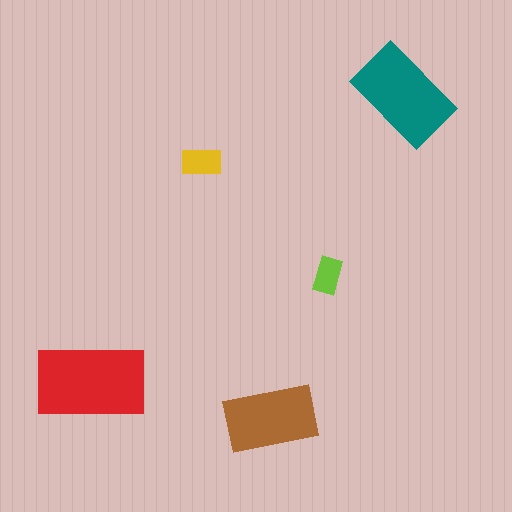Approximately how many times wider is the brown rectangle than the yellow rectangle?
About 2.5 times wider.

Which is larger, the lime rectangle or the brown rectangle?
The brown one.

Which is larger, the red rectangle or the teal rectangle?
The red one.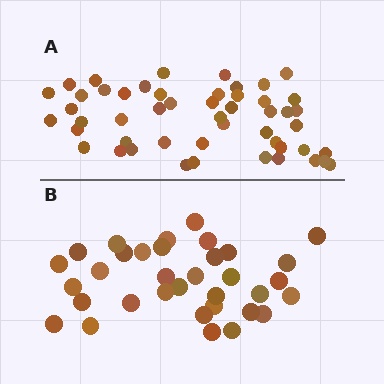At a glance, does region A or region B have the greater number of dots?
Region A (the top region) has more dots.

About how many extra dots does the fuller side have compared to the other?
Region A has approximately 15 more dots than region B.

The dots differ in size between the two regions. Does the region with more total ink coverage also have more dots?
No. Region B has more total ink coverage because its dots are larger, but region A actually contains more individual dots. Total area can be misleading — the number of items is what matters here.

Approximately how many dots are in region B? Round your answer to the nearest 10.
About 30 dots. (The exact count is 34, which rounds to 30.)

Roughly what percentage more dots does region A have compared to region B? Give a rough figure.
About 45% more.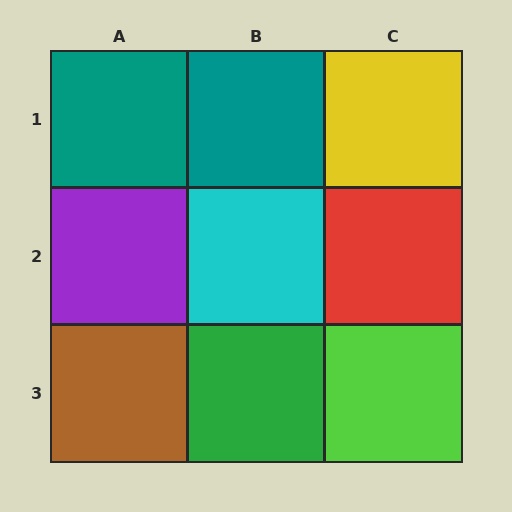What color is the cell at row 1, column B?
Teal.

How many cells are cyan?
1 cell is cyan.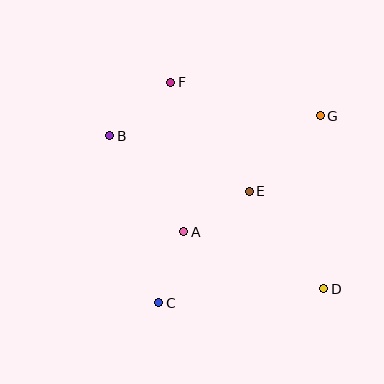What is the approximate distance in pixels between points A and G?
The distance between A and G is approximately 179 pixels.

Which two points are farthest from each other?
Points B and D are farthest from each other.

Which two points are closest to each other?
Points A and C are closest to each other.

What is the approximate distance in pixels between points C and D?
The distance between C and D is approximately 165 pixels.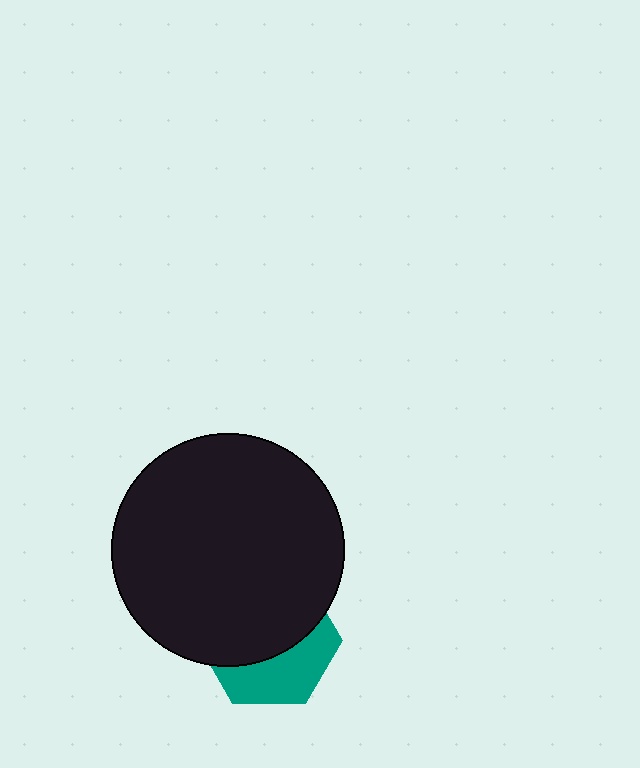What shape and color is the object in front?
The object in front is a black circle.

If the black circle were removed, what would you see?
You would see the complete teal hexagon.